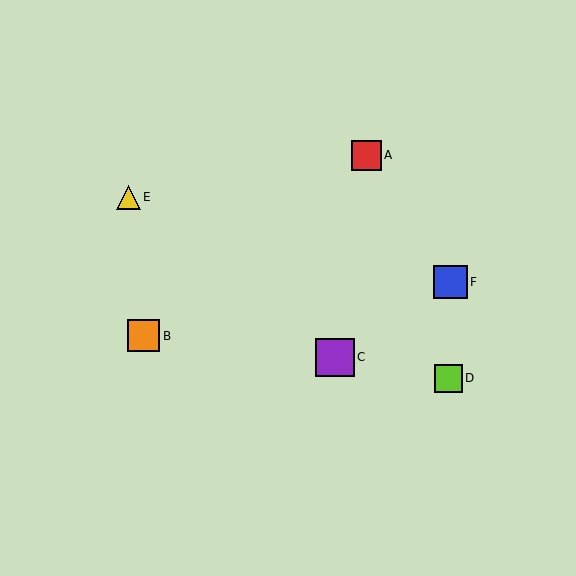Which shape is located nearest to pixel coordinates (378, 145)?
The red square (labeled A) at (366, 155) is nearest to that location.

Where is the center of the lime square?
The center of the lime square is at (448, 378).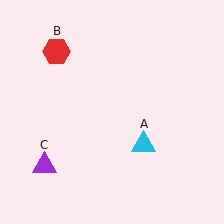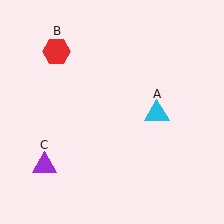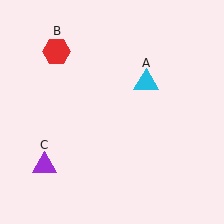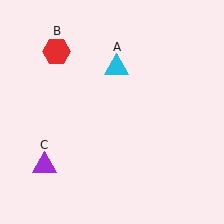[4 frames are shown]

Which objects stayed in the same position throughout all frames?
Red hexagon (object B) and purple triangle (object C) remained stationary.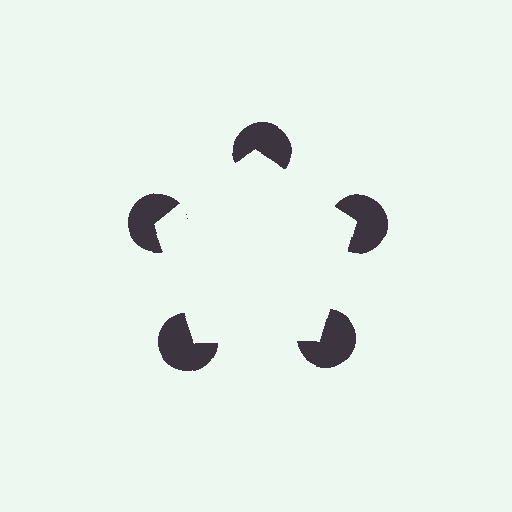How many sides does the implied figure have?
5 sides.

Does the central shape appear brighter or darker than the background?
It typically appears slightly brighter than the background, even though no actual brightness change is drawn.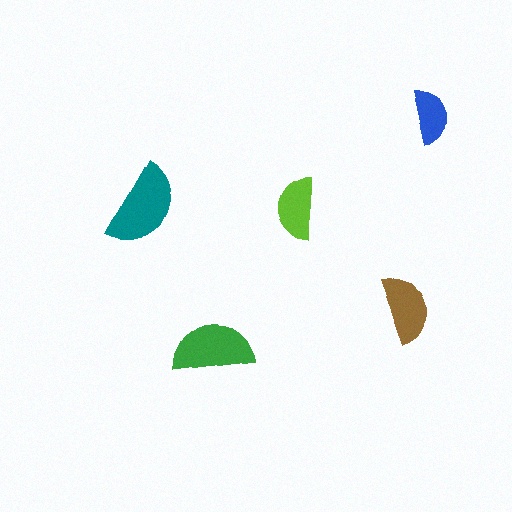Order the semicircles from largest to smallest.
the teal one, the green one, the brown one, the lime one, the blue one.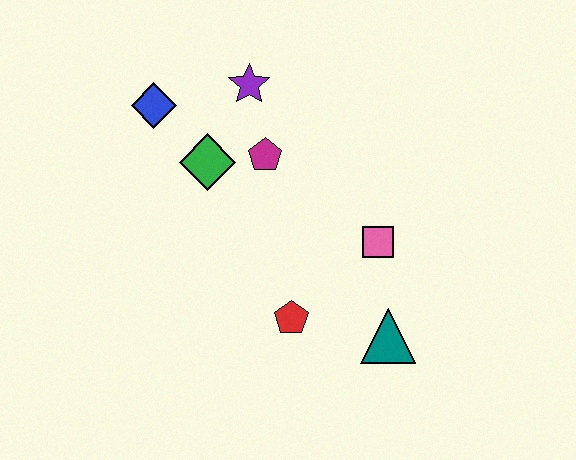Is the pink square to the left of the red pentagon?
No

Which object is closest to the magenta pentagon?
The green diamond is closest to the magenta pentagon.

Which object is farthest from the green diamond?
The teal triangle is farthest from the green diamond.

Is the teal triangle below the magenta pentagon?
Yes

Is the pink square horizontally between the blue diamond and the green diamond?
No